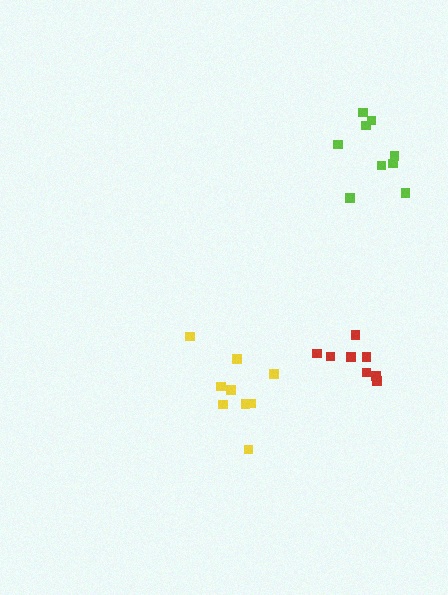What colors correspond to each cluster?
The clusters are colored: red, lime, yellow.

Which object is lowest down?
The yellow cluster is bottommost.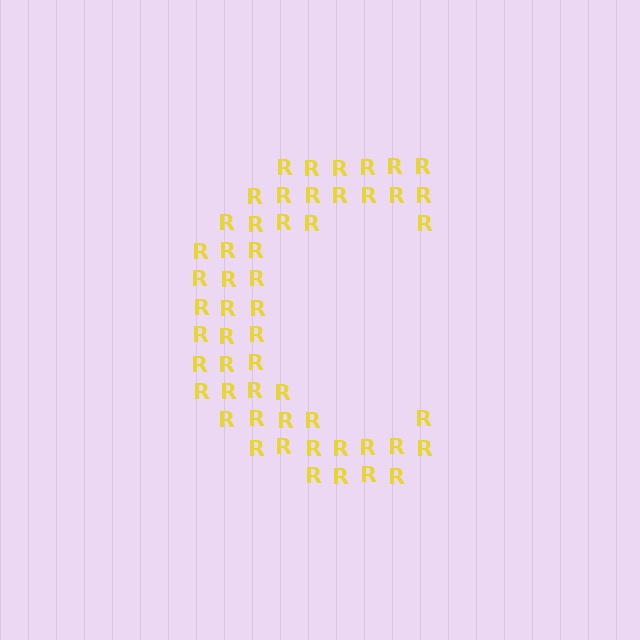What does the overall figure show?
The overall figure shows the letter C.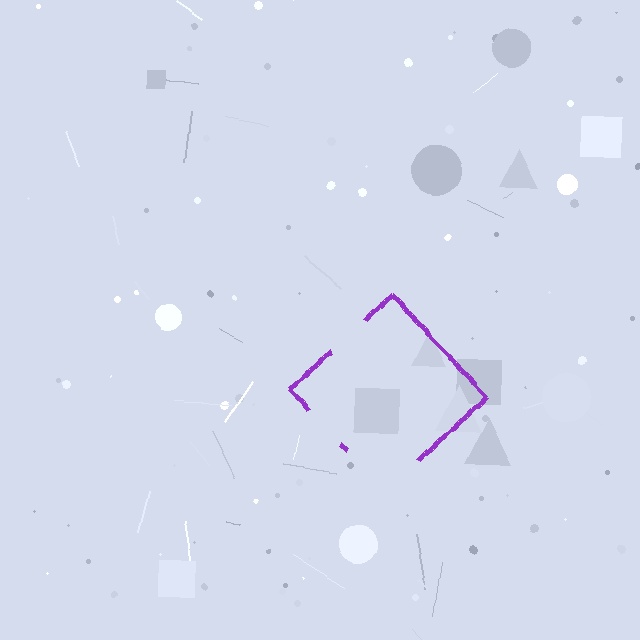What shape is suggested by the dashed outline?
The dashed outline suggests a diamond.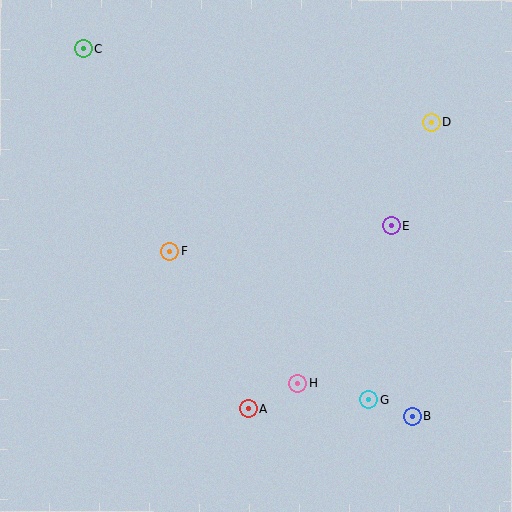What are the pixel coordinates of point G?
Point G is at (369, 399).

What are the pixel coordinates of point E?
Point E is at (391, 225).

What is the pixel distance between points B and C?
The distance between B and C is 493 pixels.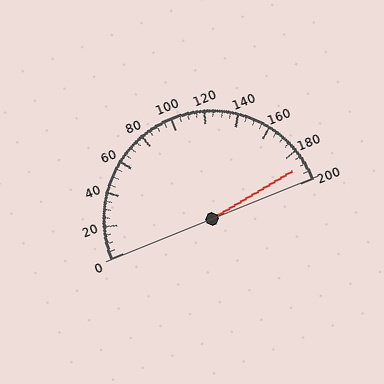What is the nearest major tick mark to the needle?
The nearest major tick mark is 200.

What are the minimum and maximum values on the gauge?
The gauge ranges from 0 to 200.